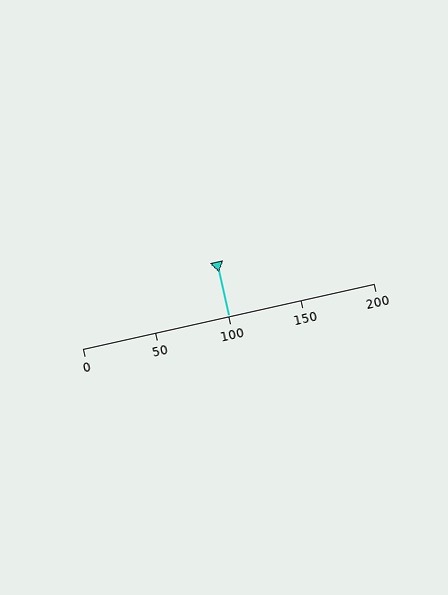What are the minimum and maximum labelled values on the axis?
The axis runs from 0 to 200.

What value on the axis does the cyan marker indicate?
The marker indicates approximately 100.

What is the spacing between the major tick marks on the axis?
The major ticks are spaced 50 apart.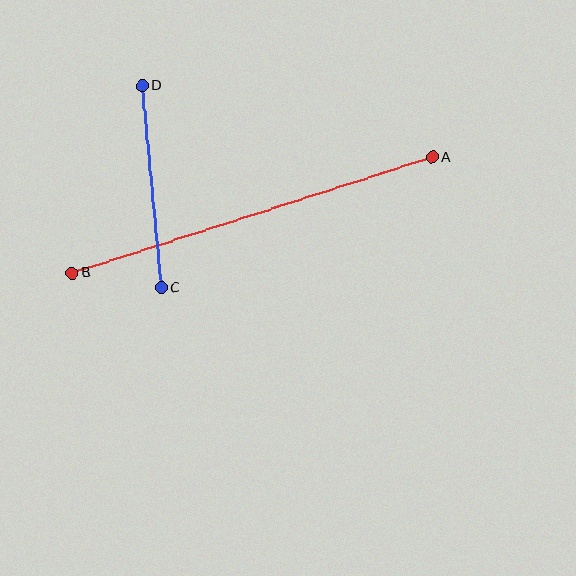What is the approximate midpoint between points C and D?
The midpoint is at approximately (152, 187) pixels.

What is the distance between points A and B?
The distance is approximately 378 pixels.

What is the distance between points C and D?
The distance is approximately 203 pixels.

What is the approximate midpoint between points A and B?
The midpoint is at approximately (252, 215) pixels.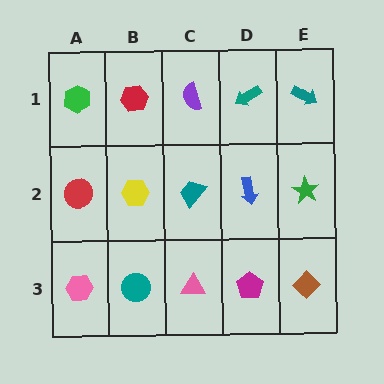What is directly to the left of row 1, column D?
A purple semicircle.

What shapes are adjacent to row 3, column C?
A teal trapezoid (row 2, column C), a teal circle (row 3, column B), a magenta pentagon (row 3, column D).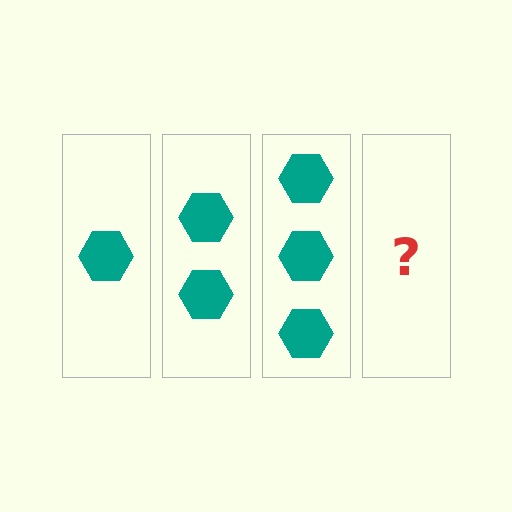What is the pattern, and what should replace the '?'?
The pattern is that each step adds one more hexagon. The '?' should be 4 hexagons.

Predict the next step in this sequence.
The next step is 4 hexagons.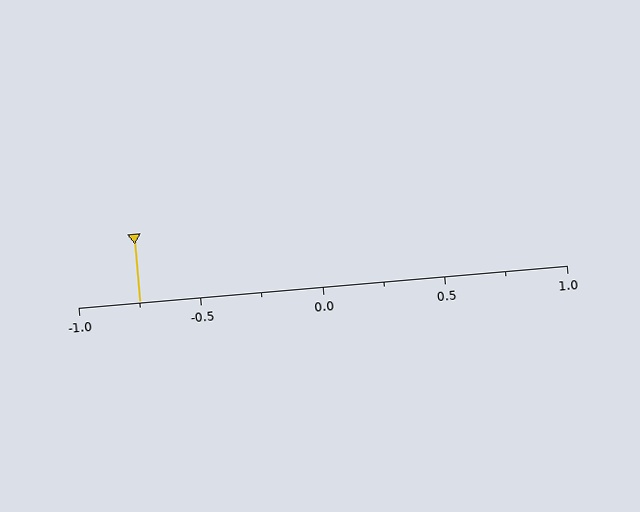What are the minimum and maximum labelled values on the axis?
The axis runs from -1.0 to 1.0.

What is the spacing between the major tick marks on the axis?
The major ticks are spaced 0.5 apart.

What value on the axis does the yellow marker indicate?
The marker indicates approximately -0.75.